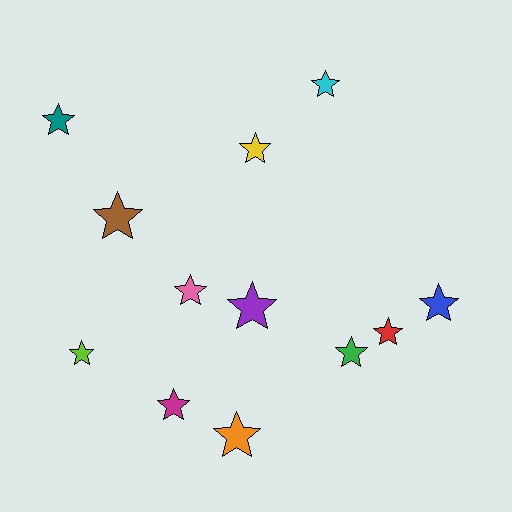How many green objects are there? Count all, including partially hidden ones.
There is 1 green object.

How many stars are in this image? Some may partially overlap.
There are 12 stars.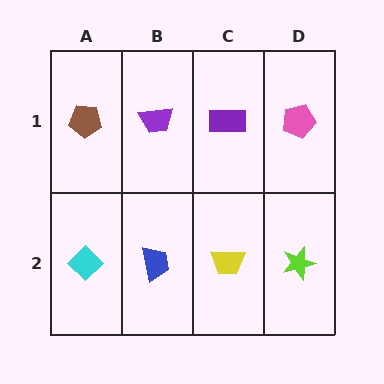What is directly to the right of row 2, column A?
A blue trapezoid.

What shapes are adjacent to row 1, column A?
A cyan diamond (row 2, column A), a purple trapezoid (row 1, column B).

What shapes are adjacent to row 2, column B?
A purple trapezoid (row 1, column B), a cyan diamond (row 2, column A), a yellow trapezoid (row 2, column C).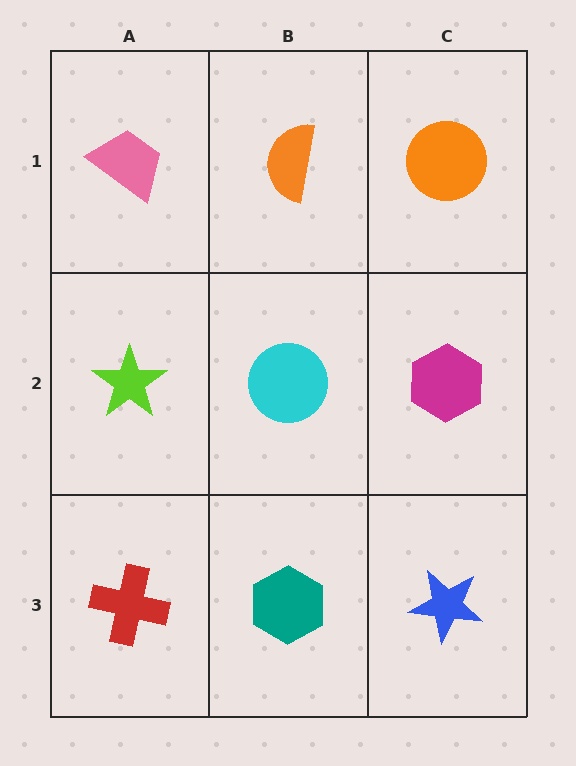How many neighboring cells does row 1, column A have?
2.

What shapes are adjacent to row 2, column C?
An orange circle (row 1, column C), a blue star (row 3, column C), a cyan circle (row 2, column B).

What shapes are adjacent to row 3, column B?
A cyan circle (row 2, column B), a red cross (row 3, column A), a blue star (row 3, column C).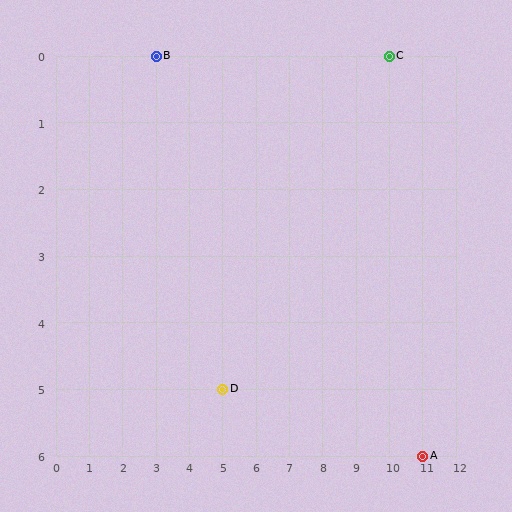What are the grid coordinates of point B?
Point B is at grid coordinates (3, 0).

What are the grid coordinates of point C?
Point C is at grid coordinates (10, 0).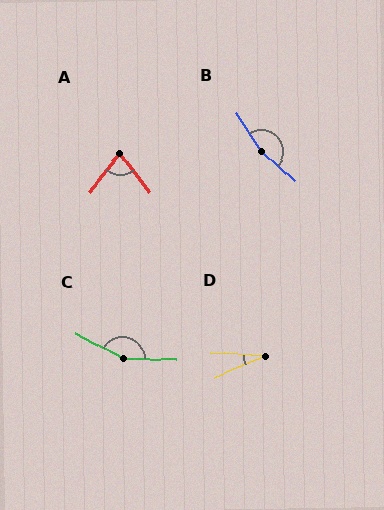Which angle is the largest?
B, at approximately 166 degrees.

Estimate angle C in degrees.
Approximately 153 degrees.